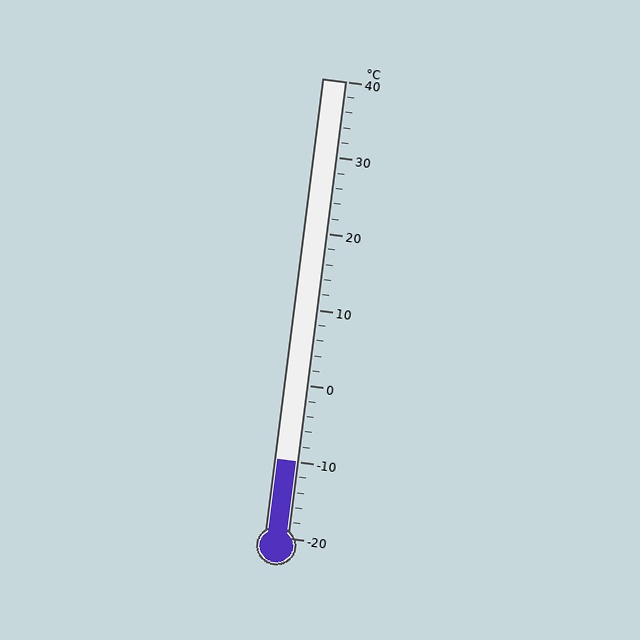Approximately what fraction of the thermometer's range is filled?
The thermometer is filled to approximately 15% of its range.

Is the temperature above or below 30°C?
The temperature is below 30°C.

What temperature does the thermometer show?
The thermometer shows approximately -10°C.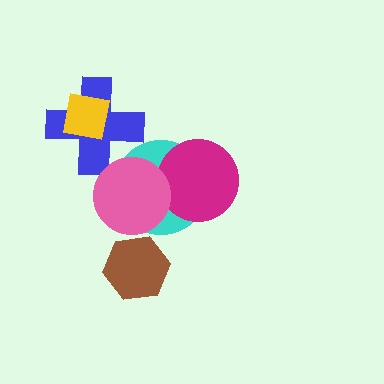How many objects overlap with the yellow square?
1 object overlaps with the yellow square.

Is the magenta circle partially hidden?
Yes, it is partially covered by another shape.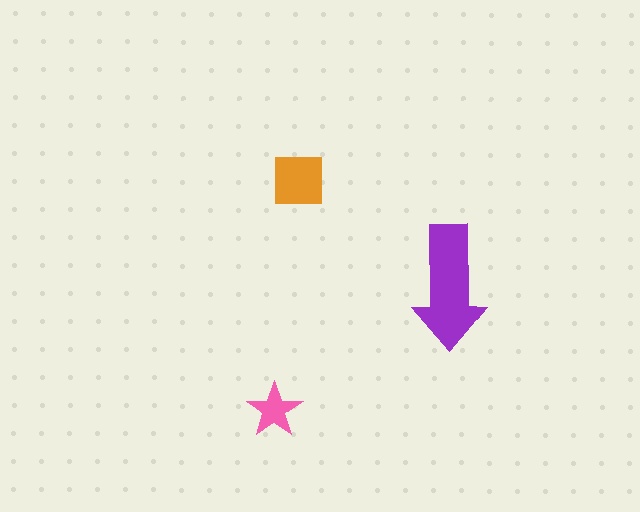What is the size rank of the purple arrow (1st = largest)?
1st.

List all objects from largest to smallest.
The purple arrow, the orange square, the pink star.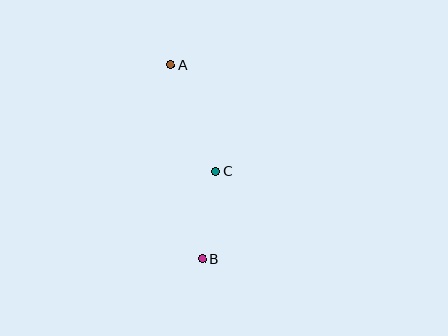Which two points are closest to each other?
Points B and C are closest to each other.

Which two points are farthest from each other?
Points A and B are farthest from each other.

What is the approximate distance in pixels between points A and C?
The distance between A and C is approximately 115 pixels.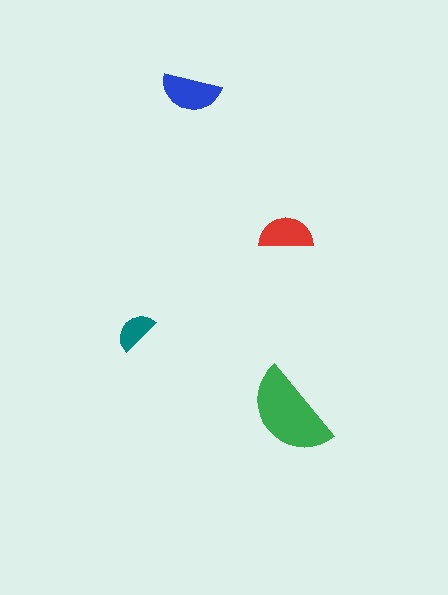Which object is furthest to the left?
The teal semicircle is leftmost.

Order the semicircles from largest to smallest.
the green one, the blue one, the red one, the teal one.